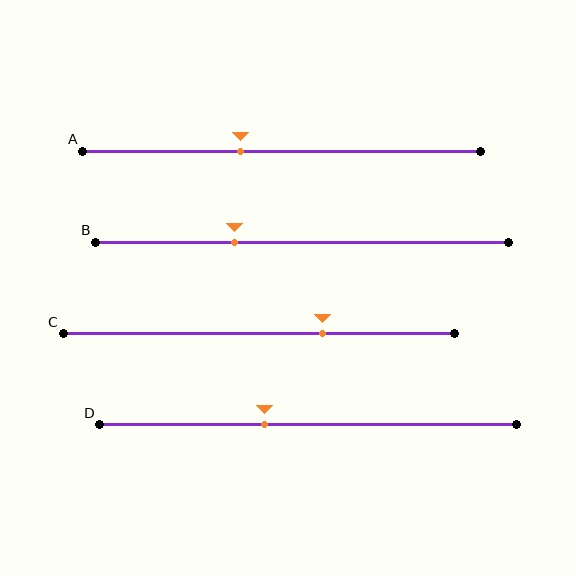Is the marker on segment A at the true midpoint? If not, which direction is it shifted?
No, the marker on segment A is shifted to the left by about 10% of the segment length.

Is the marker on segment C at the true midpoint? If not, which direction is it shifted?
No, the marker on segment C is shifted to the right by about 16% of the segment length.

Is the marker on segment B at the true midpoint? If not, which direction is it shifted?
No, the marker on segment B is shifted to the left by about 16% of the segment length.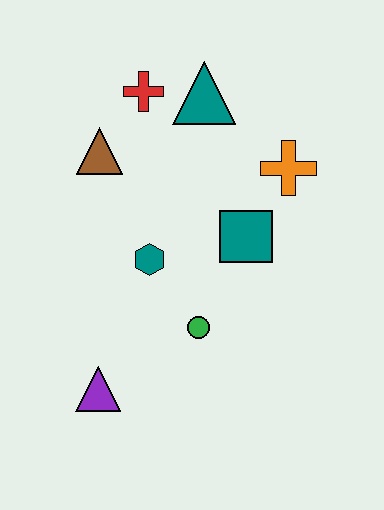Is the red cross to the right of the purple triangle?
Yes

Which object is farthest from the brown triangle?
The purple triangle is farthest from the brown triangle.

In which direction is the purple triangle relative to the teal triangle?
The purple triangle is below the teal triangle.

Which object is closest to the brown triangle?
The red cross is closest to the brown triangle.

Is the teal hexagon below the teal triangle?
Yes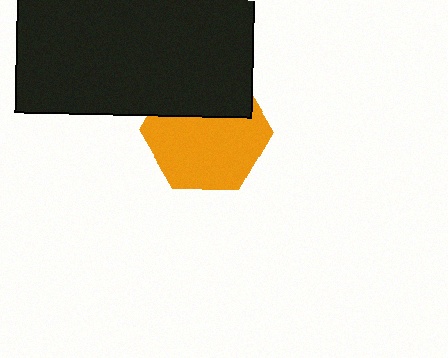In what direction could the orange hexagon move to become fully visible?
The orange hexagon could move down. That would shift it out from behind the black rectangle entirely.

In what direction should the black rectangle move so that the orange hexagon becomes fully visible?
The black rectangle should move up. That is the shortest direction to clear the overlap and leave the orange hexagon fully visible.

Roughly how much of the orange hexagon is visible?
Most of it is visible (roughly 66%).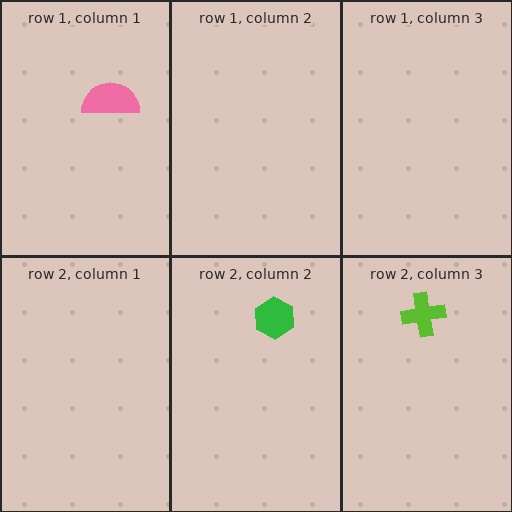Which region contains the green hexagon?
The row 2, column 2 region.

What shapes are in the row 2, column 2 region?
The green hexagon.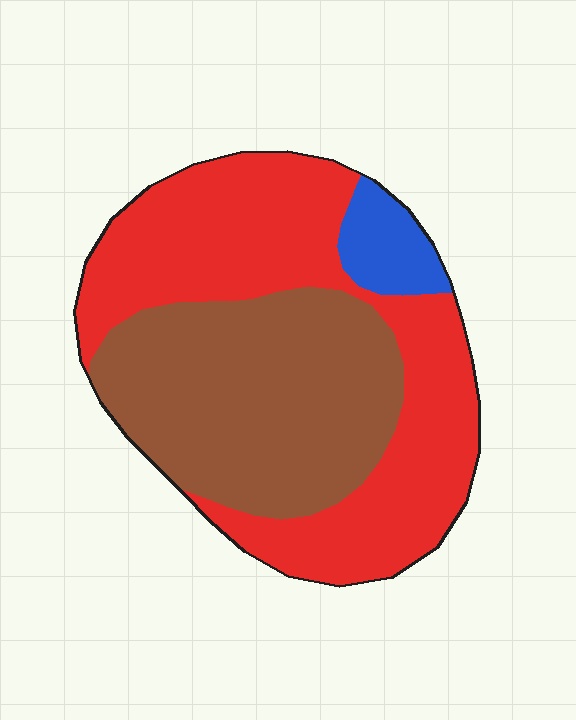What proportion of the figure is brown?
Brown takes up between a quarter and a half of the figure.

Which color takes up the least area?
Blue, at roughly 5%.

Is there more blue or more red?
Red.